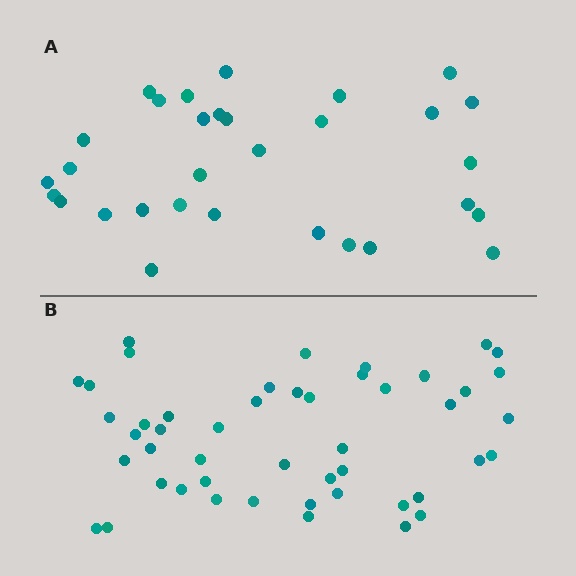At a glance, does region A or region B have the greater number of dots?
Region B (the bottom region) has more dots.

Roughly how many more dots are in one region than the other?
Region B has approximately 15 more dots than region A.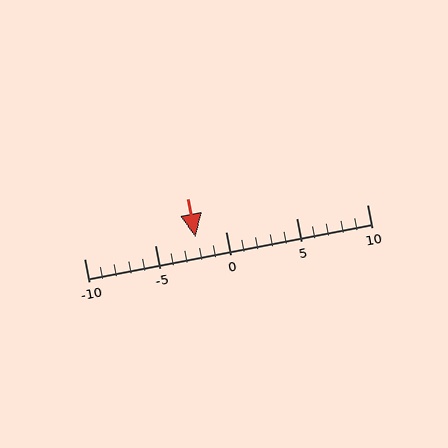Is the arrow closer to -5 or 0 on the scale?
The arrow is closer to 0.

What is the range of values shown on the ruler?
The ruler shows values from -10 to 10.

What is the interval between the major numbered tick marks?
The major tick marks are spaced 5 units apart.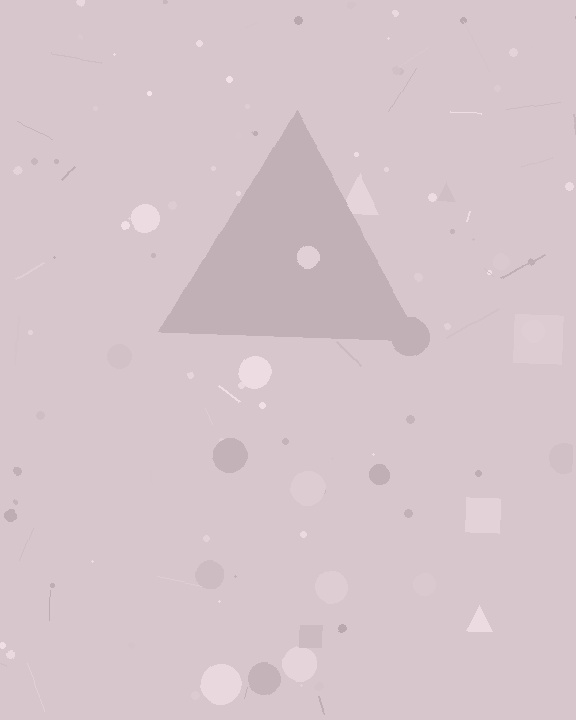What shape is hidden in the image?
A triangle is hidden in the image.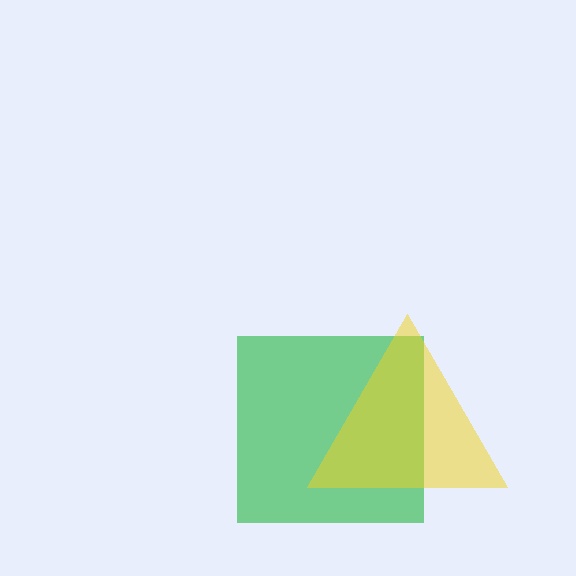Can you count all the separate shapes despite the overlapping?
Yes, there are 2 separate shapes.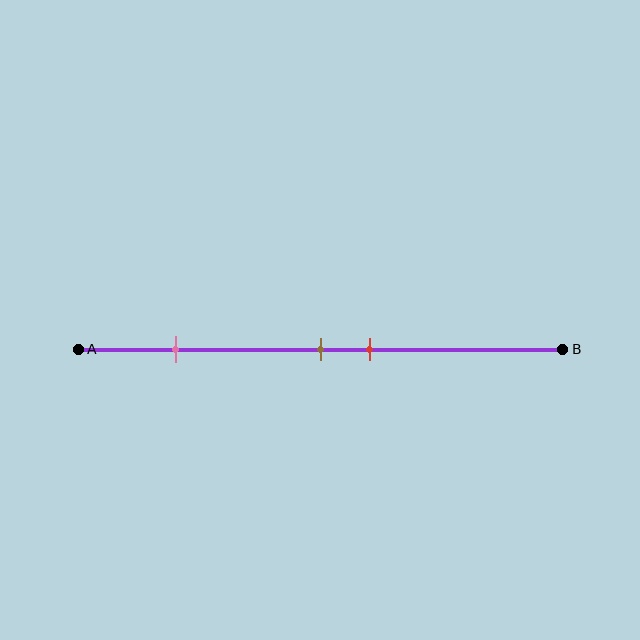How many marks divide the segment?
There are 3 marks dividing the segment.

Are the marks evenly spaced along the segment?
No, the marks are not evenly spaced.